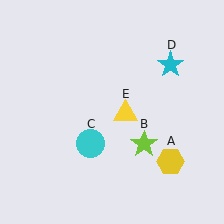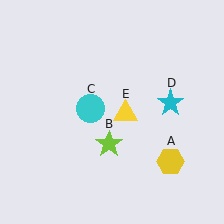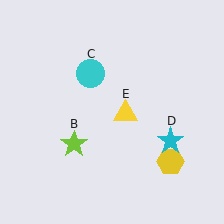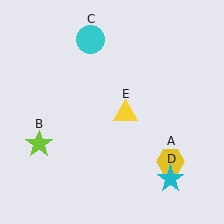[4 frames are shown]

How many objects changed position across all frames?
3 objects changed position: lime star (object B), cyan circle (object C), cyan star (object D).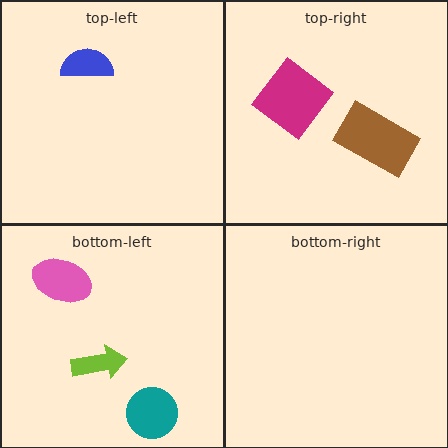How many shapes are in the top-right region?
2.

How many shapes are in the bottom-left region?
3.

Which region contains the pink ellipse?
The bottom-left region.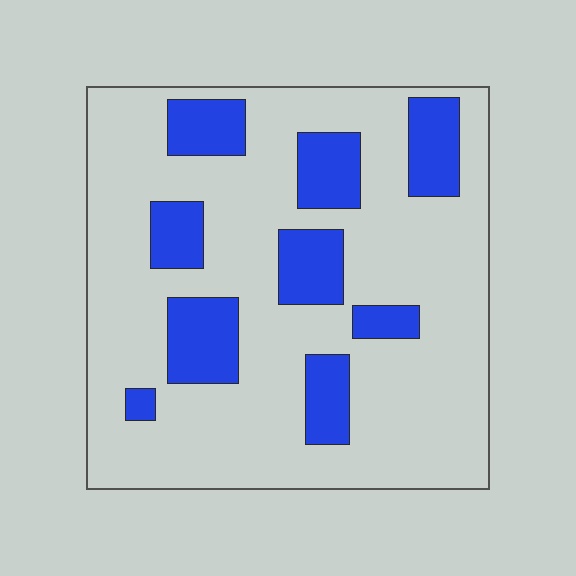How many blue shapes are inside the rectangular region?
9.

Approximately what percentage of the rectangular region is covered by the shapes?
Approximately 25%.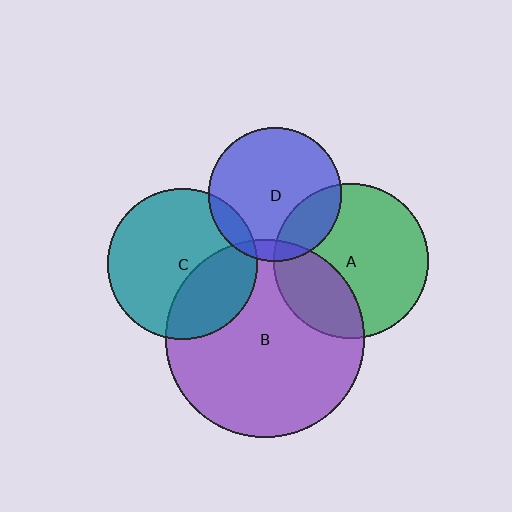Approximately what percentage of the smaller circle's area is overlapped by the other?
Approximately 30%.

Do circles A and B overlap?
Yes.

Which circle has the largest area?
Circle B (purple).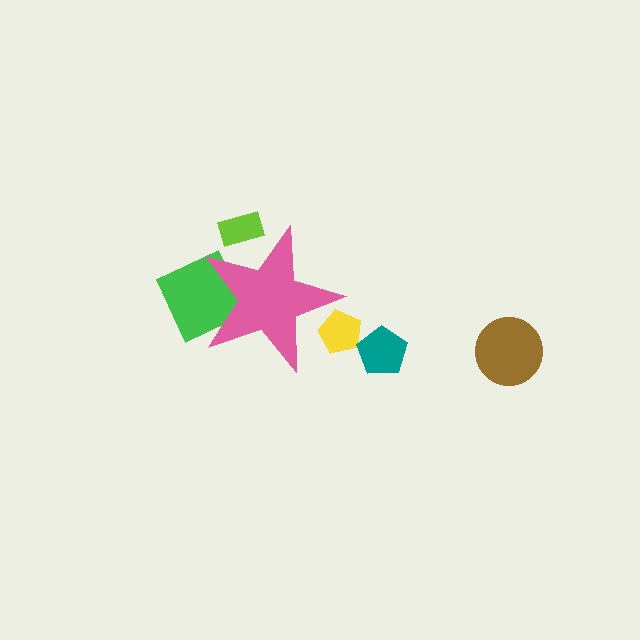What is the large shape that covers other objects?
A pink star.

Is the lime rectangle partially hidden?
Yes, the lime rectangle is partially hidden behind the pink star.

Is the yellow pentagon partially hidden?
Yes, the yellow pentagon is partially hidden behind the pink star.